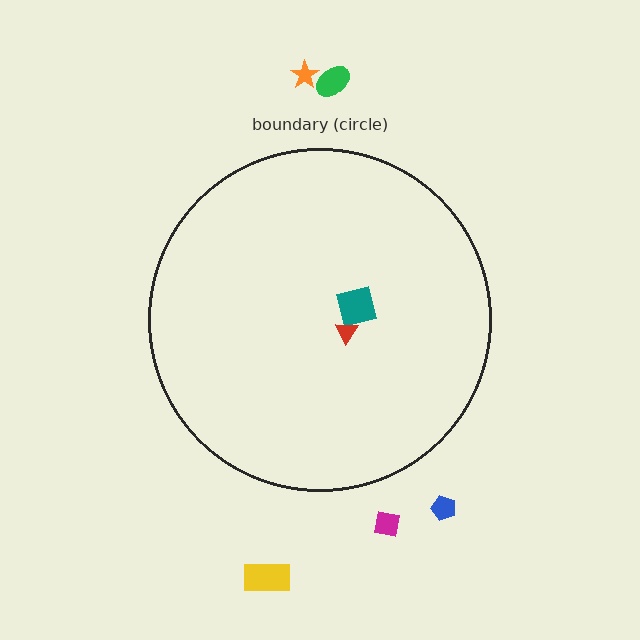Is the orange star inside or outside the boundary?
Outside.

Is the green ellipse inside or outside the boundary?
Outside.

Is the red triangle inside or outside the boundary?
Inside.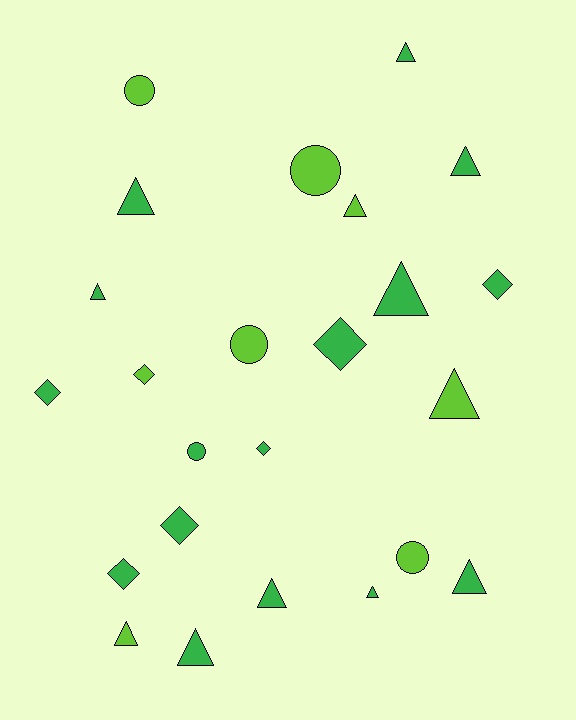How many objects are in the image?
There are 24 objects.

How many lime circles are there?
There are 4 lime circles.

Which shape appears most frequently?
Triangle, with 12 objects.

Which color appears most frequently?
Green, with 16 objects.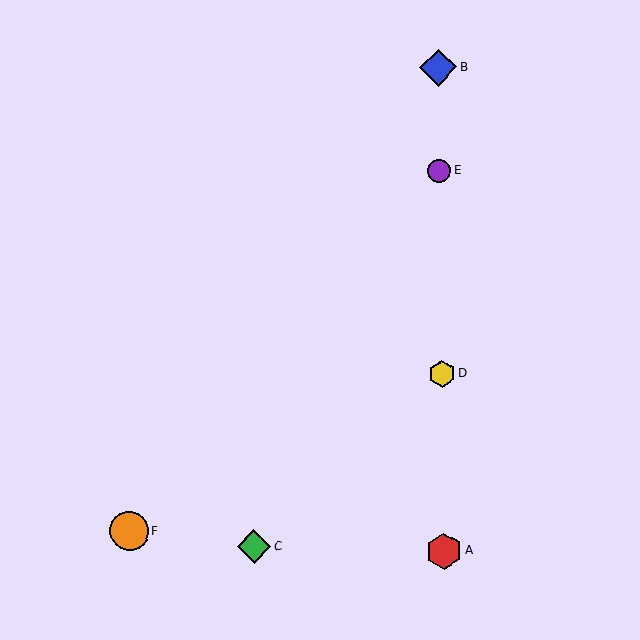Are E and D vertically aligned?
Yes, both are at x≈439.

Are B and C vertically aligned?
No, B is at x≈438 and C is at x≈254.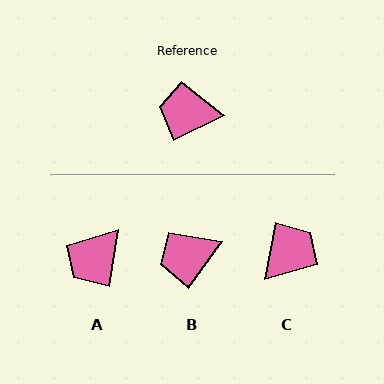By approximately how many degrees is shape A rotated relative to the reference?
Approximately 54 degrees counter-clockwise.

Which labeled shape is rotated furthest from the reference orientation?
C, about 127 degrees away.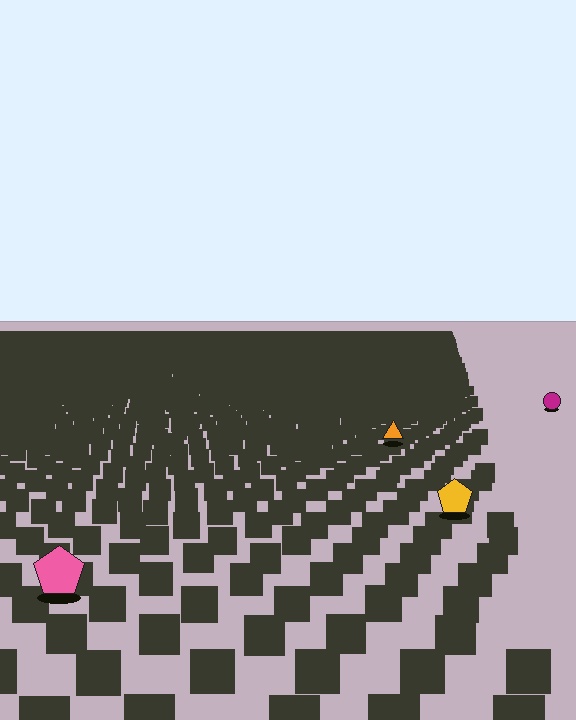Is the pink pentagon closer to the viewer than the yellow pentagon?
Yes. The pink pentagon is closer — you can tell from the texture gradient: the ground texture is coarser near it.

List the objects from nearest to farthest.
From nearest to farthest: the pink pentagon, the yellow pentagon, the orange triangle, the magenta circle.